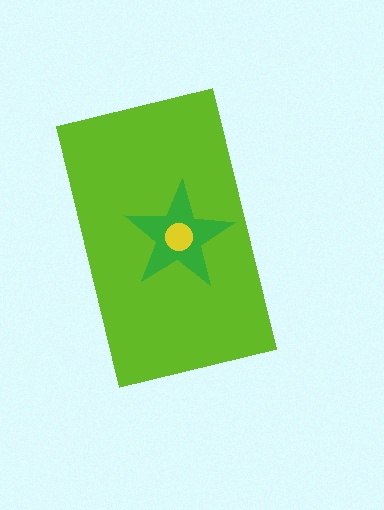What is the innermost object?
The yellow circle.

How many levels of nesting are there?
3.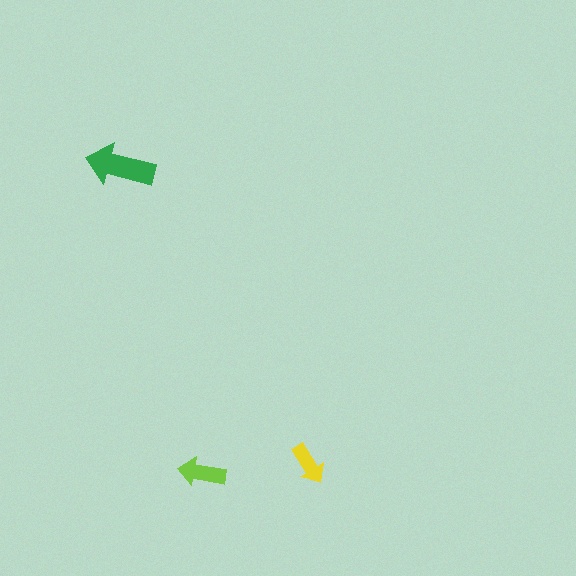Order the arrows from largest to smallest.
the green one, the lime one, the yellow one.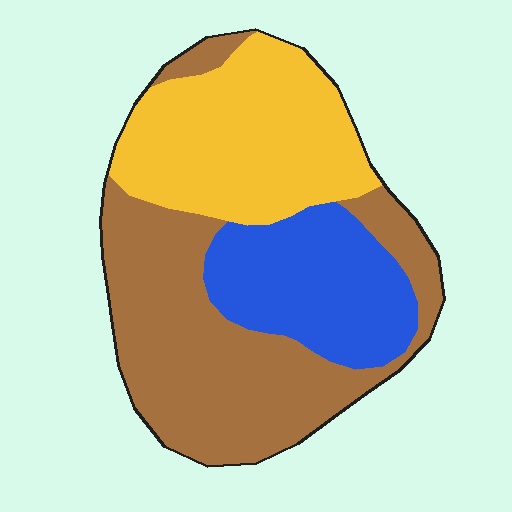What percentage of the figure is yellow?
Yellow covers 32% of the figure.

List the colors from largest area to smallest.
From largest to smallest: brown, yellow, blue.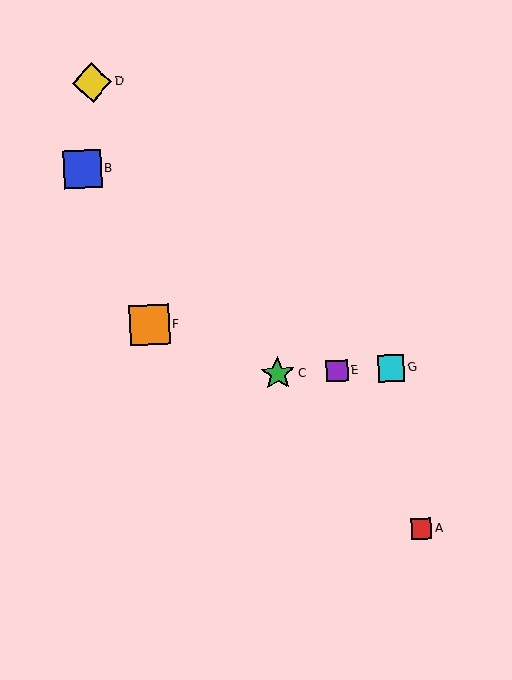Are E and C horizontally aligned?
Yes, both are at y≈371.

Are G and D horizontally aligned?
No, G is at y≈368 and D is at y≈82.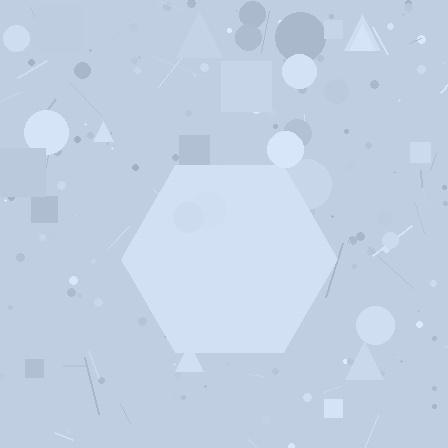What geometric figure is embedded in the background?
A hexagon is embedded in the background.